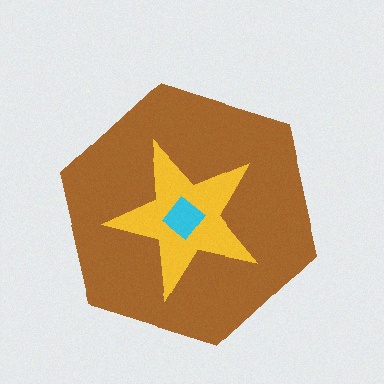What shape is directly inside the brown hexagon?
The yellow star.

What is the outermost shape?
The brown hexagon.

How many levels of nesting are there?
3.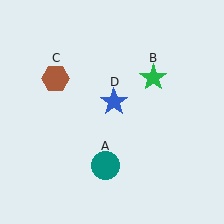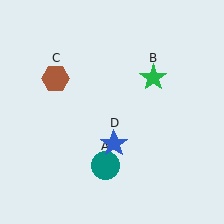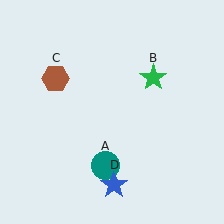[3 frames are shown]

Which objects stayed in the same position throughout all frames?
Teal circle (object A) and green star (object B) and brown hexagon (object C) remained stationary.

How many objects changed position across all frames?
1 object changed position: blue star (object D).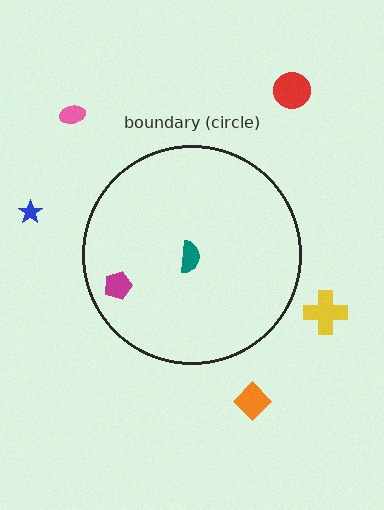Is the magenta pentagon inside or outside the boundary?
Inside.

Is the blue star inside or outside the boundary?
Outside.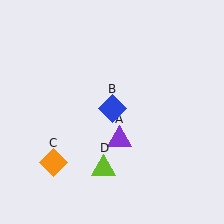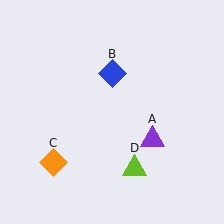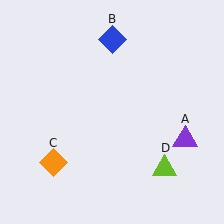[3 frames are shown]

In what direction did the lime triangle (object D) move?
The lime triangle (object D) moved right.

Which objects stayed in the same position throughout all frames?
Orange diamond (object C) remained stationary.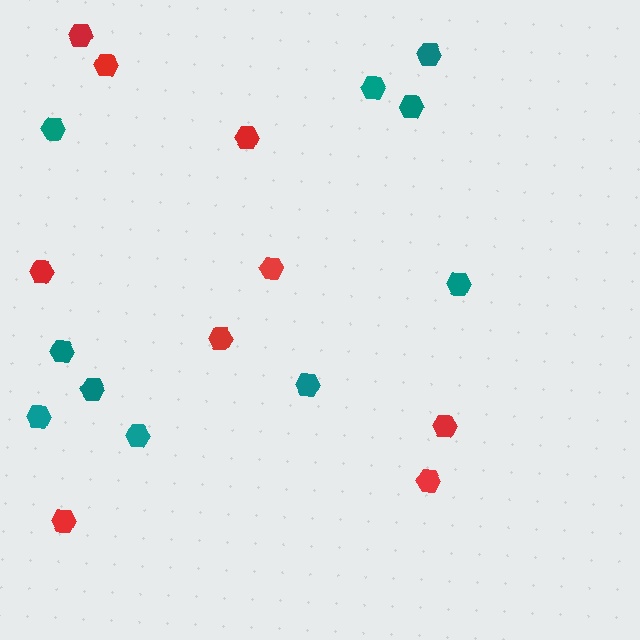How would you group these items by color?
There are 2 groups: one group of teal hexagons (10) and one group of red hexagons (9).